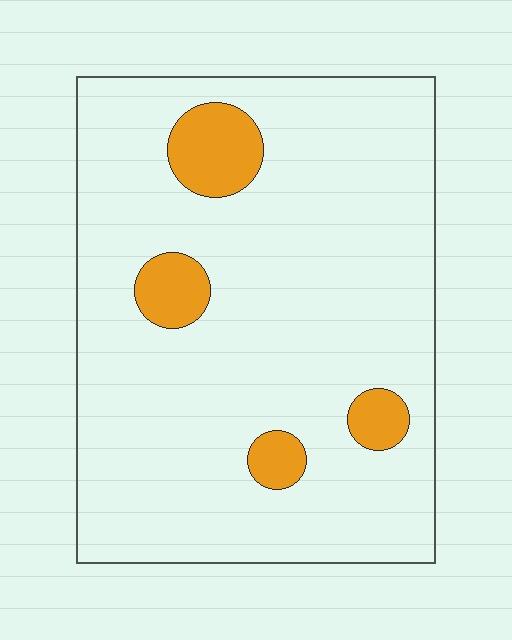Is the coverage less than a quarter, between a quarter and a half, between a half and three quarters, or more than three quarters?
Less than a quarter.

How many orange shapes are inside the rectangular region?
4.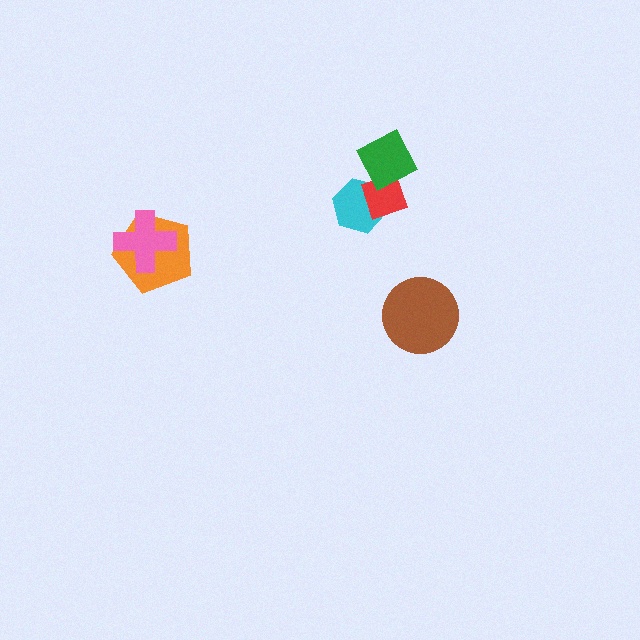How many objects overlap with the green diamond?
2 objects overlap with the green diamond.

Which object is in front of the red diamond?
The green diamond is in front of the red diamond.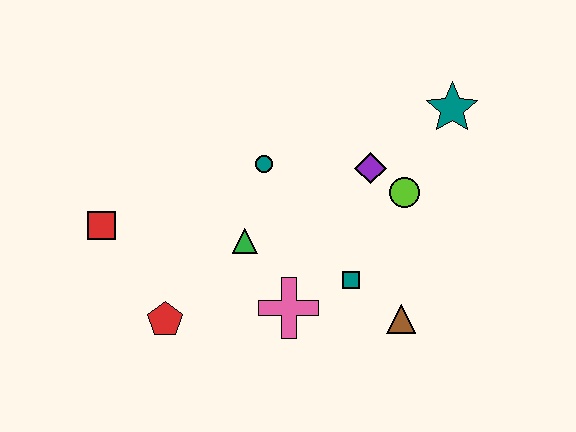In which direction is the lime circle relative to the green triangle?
The lime circle is to the right of the green triangle.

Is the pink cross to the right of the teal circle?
Yes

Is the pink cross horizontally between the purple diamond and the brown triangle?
No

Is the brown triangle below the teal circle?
Yes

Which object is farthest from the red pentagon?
The teal star is farthest from the red pentagon.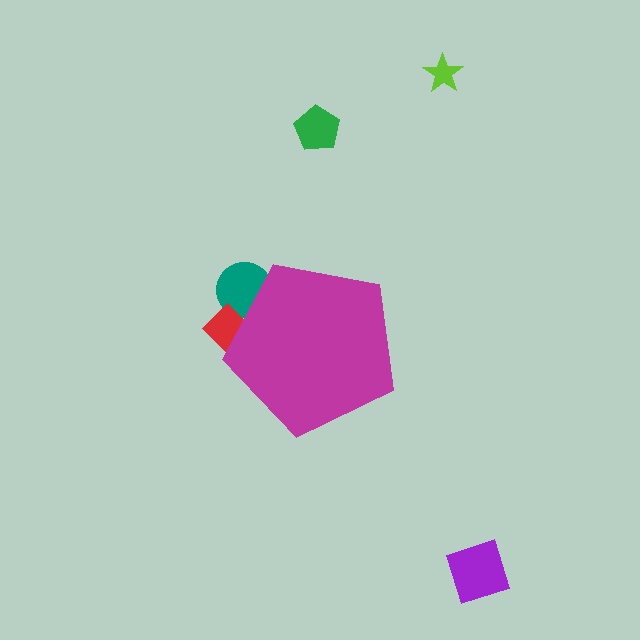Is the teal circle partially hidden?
Yes, the teal circle is partially hidden behind the magenta pentagon.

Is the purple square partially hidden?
No, the purple square is fully visible.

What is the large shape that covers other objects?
A magenta pentagon.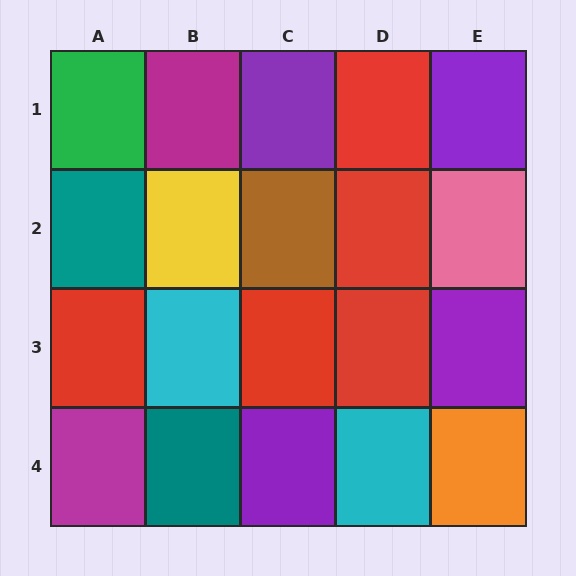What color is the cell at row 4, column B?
Teal.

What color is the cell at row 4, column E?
Orange.